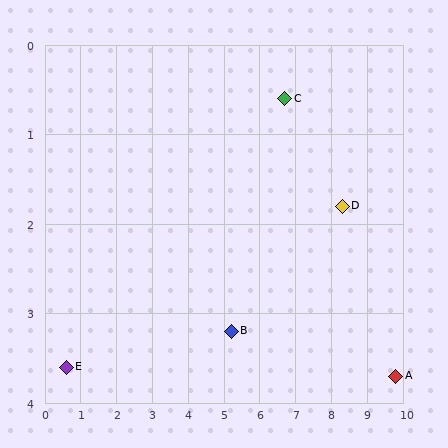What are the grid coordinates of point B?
Point B is at approximately (5.2, 3.2).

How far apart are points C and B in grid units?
Points C and B are about 3.0 grid units apart.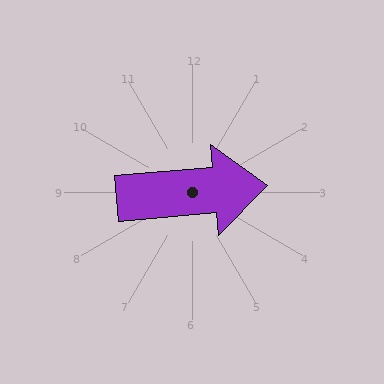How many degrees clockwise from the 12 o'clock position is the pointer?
Approximately 85 degrees.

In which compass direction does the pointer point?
East.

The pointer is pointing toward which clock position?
Roughly 3 o'clock.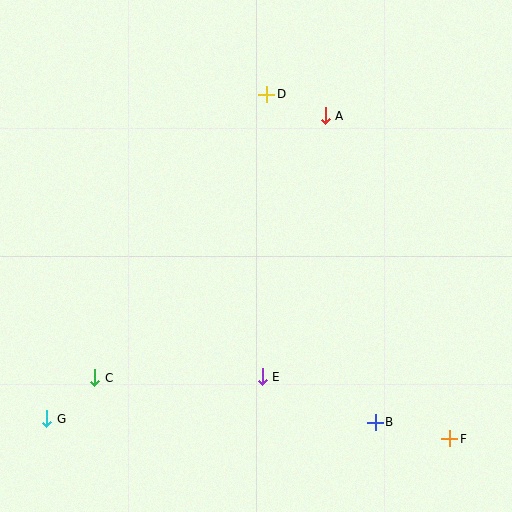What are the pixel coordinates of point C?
Point C is at (95, 378).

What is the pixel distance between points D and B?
The distance between D and B is 345 pixels.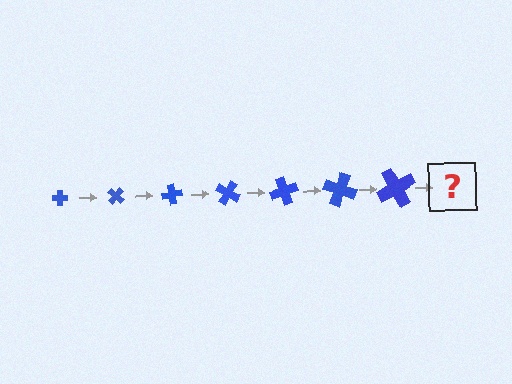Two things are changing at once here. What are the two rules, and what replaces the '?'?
The two rules are that the cross grows larger each step and it rotates 40 degrees each step. The '?' should be a cross, larger than the previous one and rotated 280 degrees from the start.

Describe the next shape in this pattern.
It should be a cross, larger than the previous one and rotated 280 degrees from the start.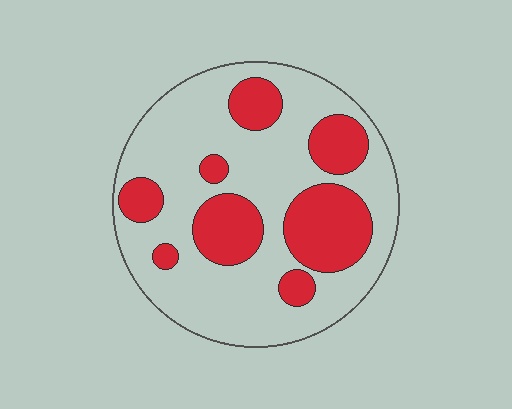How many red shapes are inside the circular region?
8.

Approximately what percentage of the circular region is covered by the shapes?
Approximately 30%.